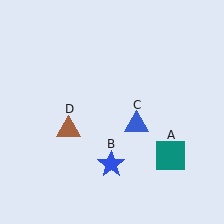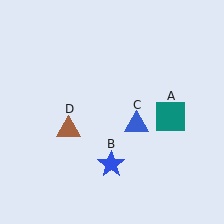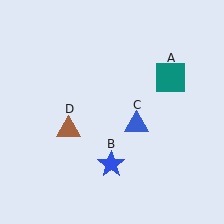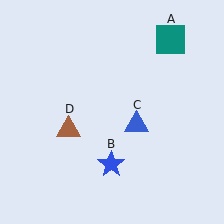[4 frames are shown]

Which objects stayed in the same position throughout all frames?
Blue star (object B) and blue triangle (object C) and brown triangle (object D) remained stationary.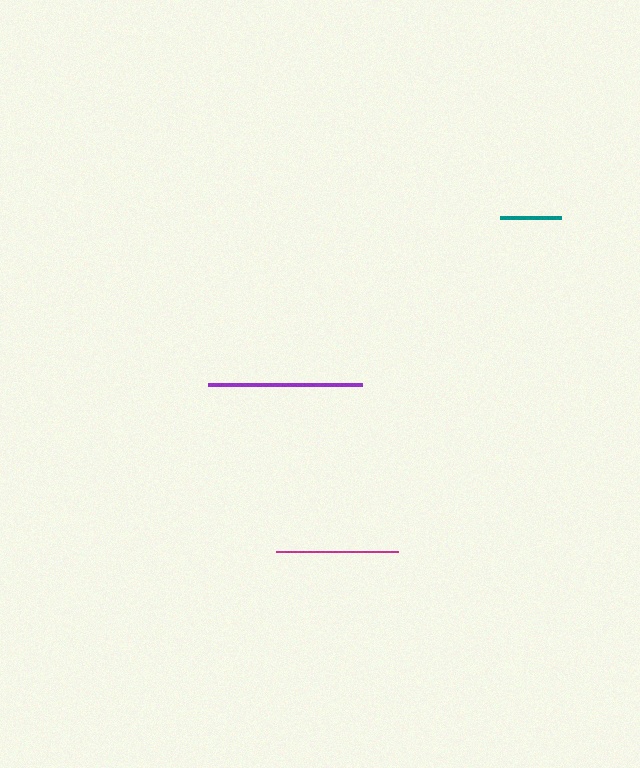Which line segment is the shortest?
The teal line is the shortest at approximately 62 pixels.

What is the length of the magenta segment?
The magenta segment is approximately 122 pixels long.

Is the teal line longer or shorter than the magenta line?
The magenta line is longer than the teal line.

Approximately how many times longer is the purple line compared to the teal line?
The purple line is approximately 2.5 times the length of the teal line.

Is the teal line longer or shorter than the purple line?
The purple line is longer than the teal line.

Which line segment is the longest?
The purple line is the longest at approximately 154 pixels.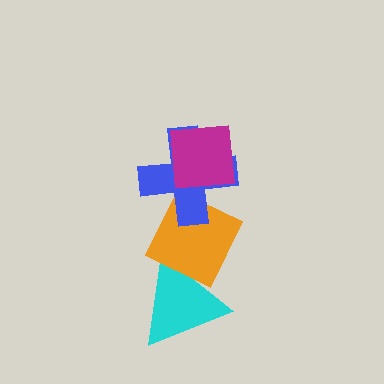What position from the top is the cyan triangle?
The cyan triangle is 4th from the top.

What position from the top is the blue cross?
The blue cross is 2nd from the top.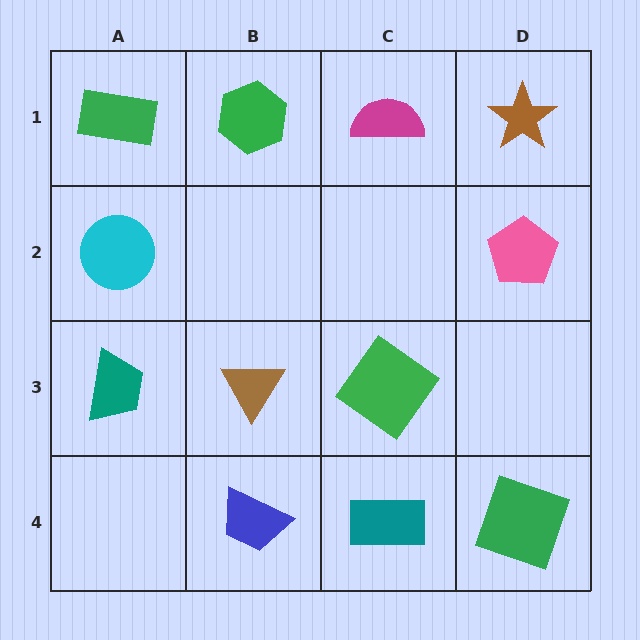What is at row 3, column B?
A brown triangle.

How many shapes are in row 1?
4 shapes.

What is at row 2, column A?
A cyan circle.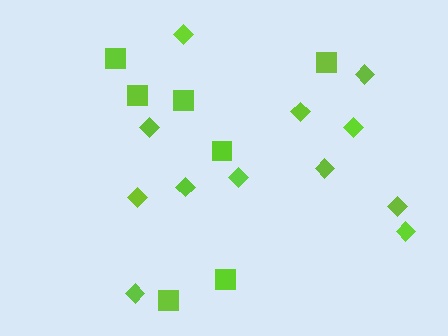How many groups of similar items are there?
There are 2 groups: one group of squares (7) and one group of diamonds (12).